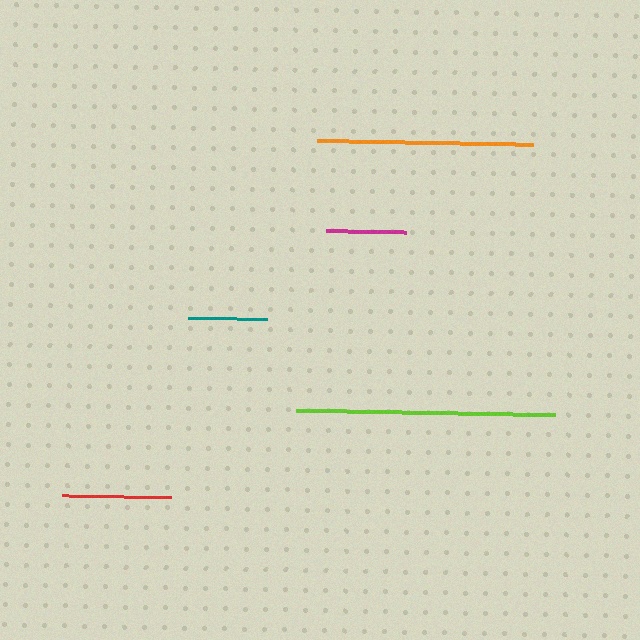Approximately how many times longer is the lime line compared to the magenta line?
The lime line is approximately 3.2 times the length of the magenta line.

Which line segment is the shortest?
The teal line is the shortest at approximately 79 pixels.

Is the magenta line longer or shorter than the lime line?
The lime line is longer than the magenta line.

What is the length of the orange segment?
The orange segment is approximately 216 pixels long.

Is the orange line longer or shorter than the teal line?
The orange line is longer than the teal line.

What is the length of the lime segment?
The lime segment is approximately 260 pixels long.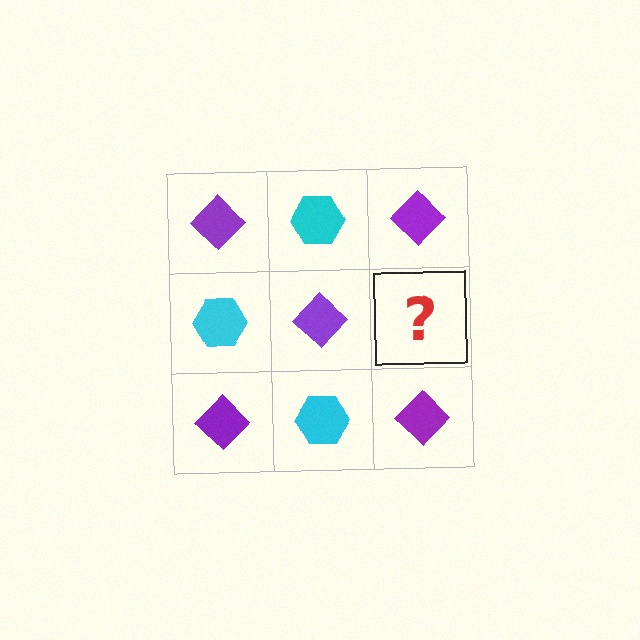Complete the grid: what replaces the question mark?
The question mark should be replaced with a cyan hexagon.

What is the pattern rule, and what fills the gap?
The rule is that it alternates purple diamond and cyan hexagon in a checkerboard pattern. The gap should be filled with a cyan hexagon.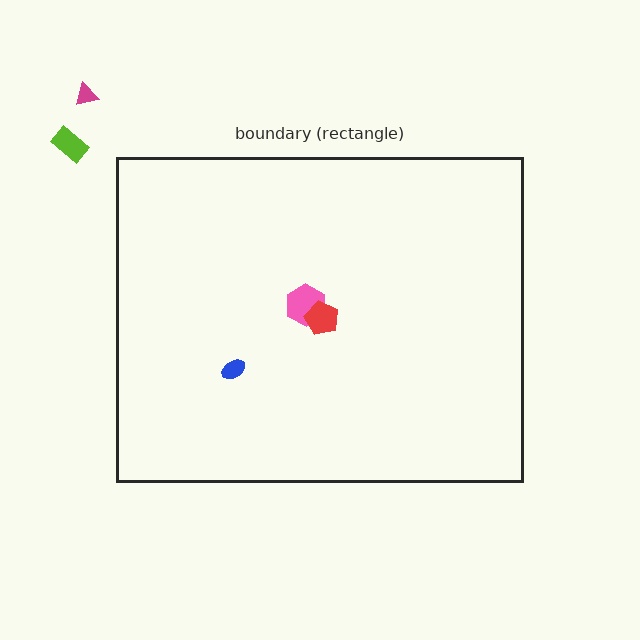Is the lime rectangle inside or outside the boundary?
Outside.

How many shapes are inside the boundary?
3 inside, 2 outside.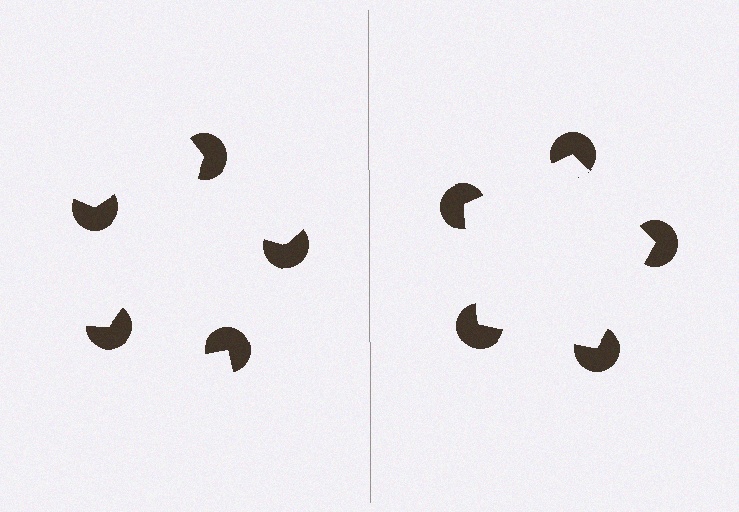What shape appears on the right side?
An illusory pentagon.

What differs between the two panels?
The pac-man discs are positioned identically on both sides; only the wedge orientations differ. On the right they align to a pentagon; on the left they are misaligned.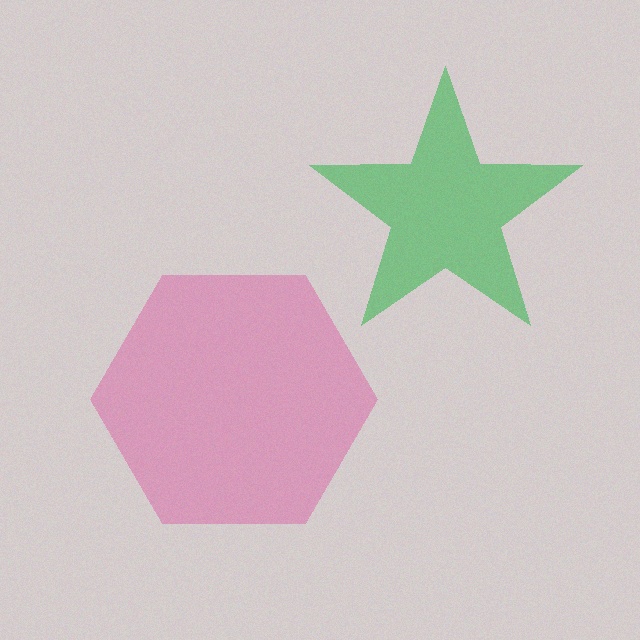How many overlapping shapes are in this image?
There are 2 overlapping shapes in the image.